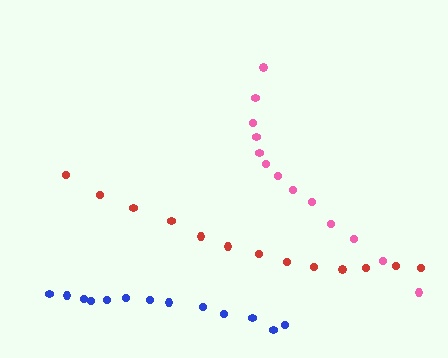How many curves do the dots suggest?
There are 3 distinct paths.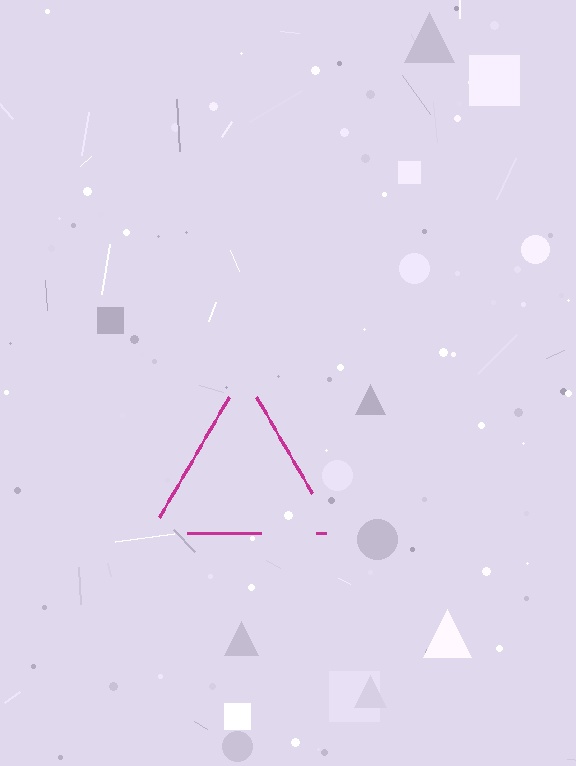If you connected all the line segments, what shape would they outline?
They would outline a triangle.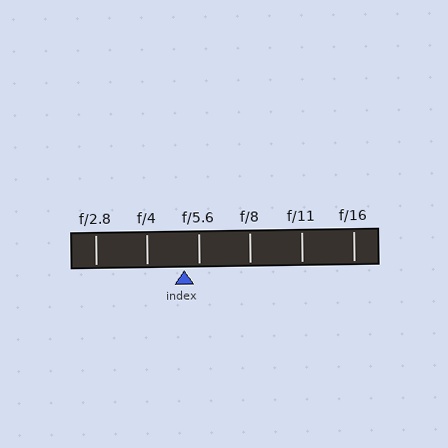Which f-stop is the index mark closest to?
The index mark is closest to f/5.6.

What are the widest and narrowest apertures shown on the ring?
The widest aperture shown is f/2.8 and the narrowest is f/16.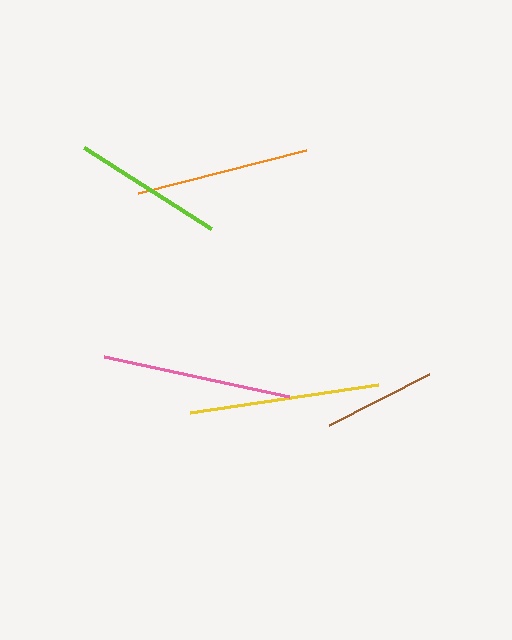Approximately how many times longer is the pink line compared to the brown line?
The pink line is approximately 1.7 times the length of the brown line.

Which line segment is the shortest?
The brown line is the shortest at approximately 112 pixels.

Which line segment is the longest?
The yellow line is the longest at approximately 191 pixels.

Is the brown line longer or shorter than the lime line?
The lime line is longer than the brown line.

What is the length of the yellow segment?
The yellow segment is approximately 191 pixels long.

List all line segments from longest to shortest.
From longest to shortest: yellow, pink, orange, lime, brown.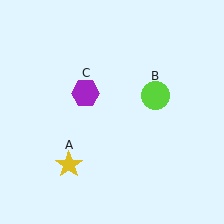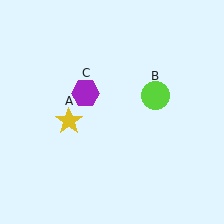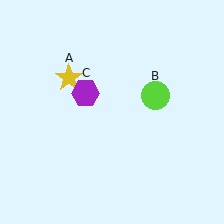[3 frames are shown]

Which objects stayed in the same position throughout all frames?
Lime circle (object B) and purple hexagon (object C) remained stationary.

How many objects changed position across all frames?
1 object changed position: yellow star (object A).